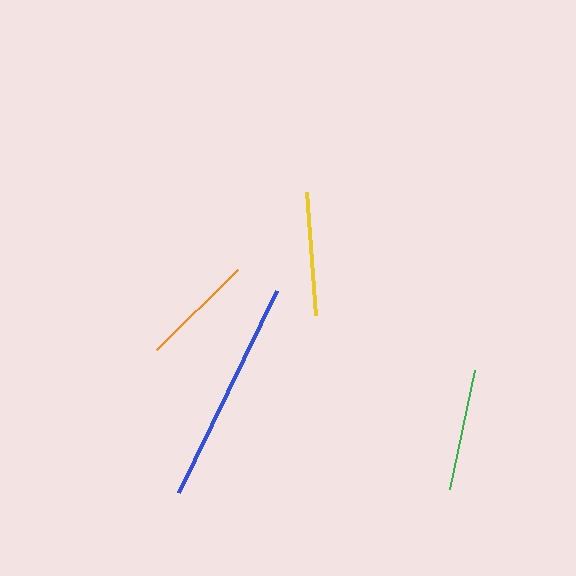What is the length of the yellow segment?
The yellow segment is approximately 123 pixels long.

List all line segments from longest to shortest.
From longest to shortest: blue, yellow, green, orange.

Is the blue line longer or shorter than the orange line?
The blue line is longer than the orange line.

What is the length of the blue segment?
The blue segment is approximately 225 pixels long.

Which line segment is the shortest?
The orange line is the shortest at approximately 114 pixels.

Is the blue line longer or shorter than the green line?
The blue line is longer than the green line.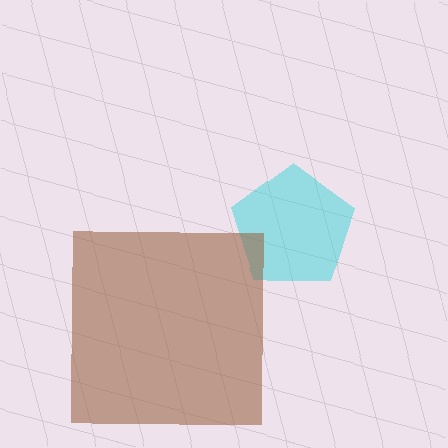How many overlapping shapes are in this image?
There are 2 overlapping shapes in the image.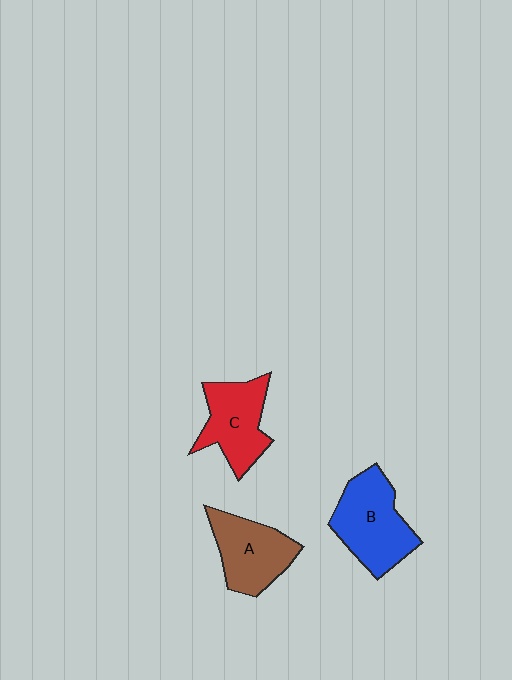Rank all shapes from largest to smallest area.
From largest to smallest: B (blue), A (brown), C (red).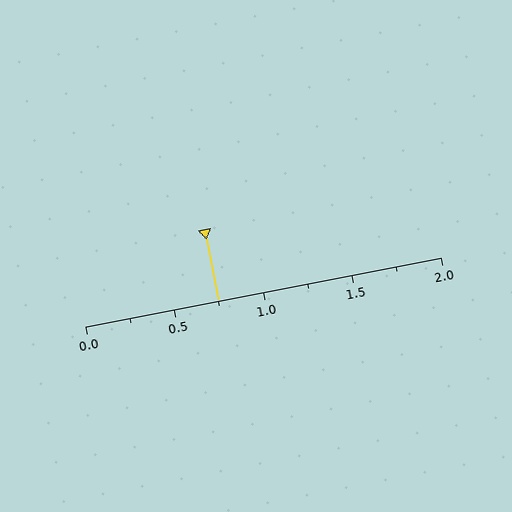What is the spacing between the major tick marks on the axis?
The major ticks are spaced 0.5 apart.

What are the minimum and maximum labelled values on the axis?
The axis runs from 0.0 to 2.0.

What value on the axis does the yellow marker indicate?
The marker indicates approximately 0.75.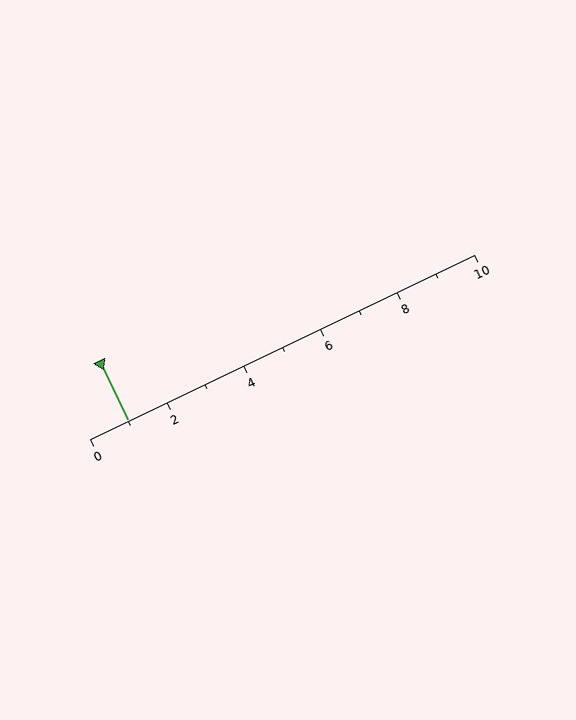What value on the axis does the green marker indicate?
The marker indicates approximately 1.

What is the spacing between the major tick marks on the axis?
The major ticks are spaced 2 apart.